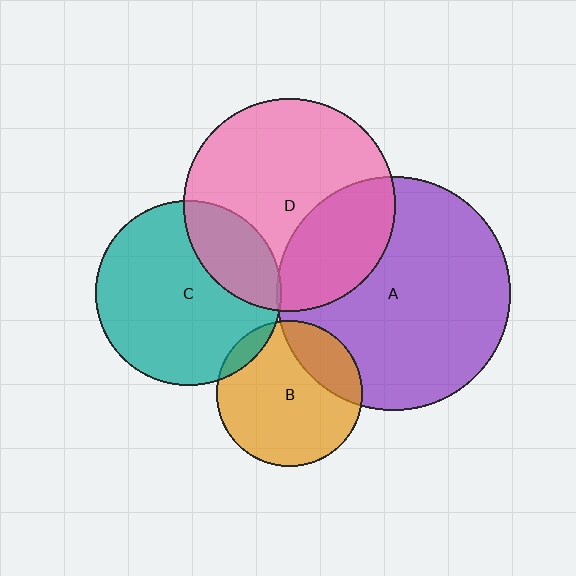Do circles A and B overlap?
Yes.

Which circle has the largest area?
Circle A (purple).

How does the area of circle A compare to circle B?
Approximately 2.6 times.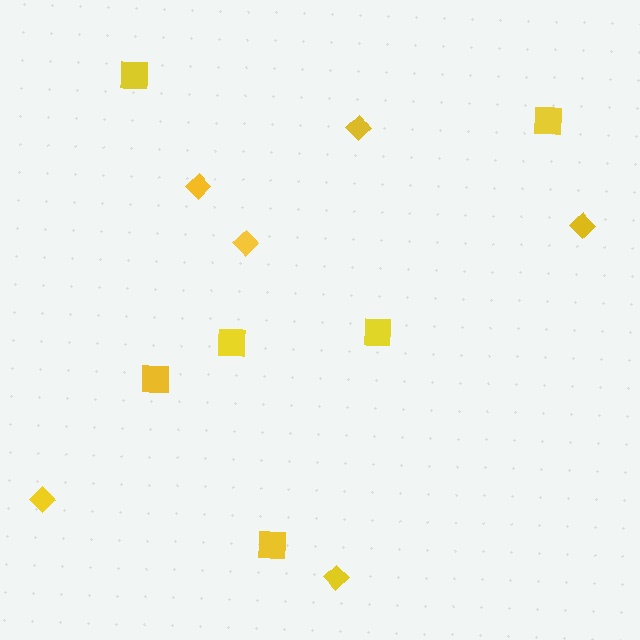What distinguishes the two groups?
There are 2 groups: one group of diamonds (6) and one group of squares (6).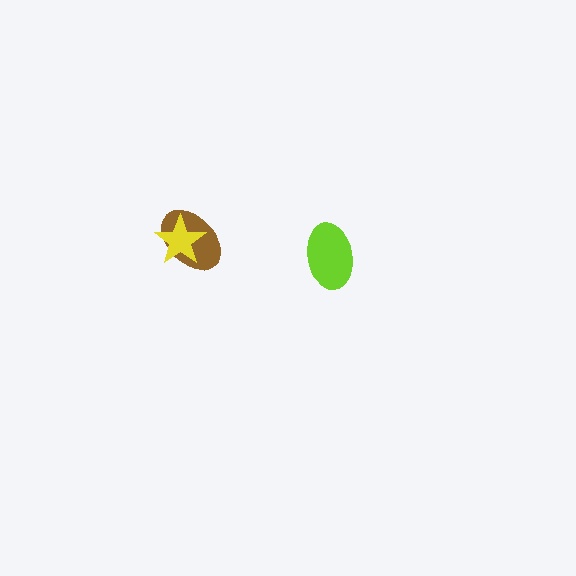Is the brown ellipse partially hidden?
Yes, it is partially covered by another shape.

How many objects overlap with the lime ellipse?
0 objects overlap with the lime ellipse.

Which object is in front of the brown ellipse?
The yellow star is in front of the brown ellipse.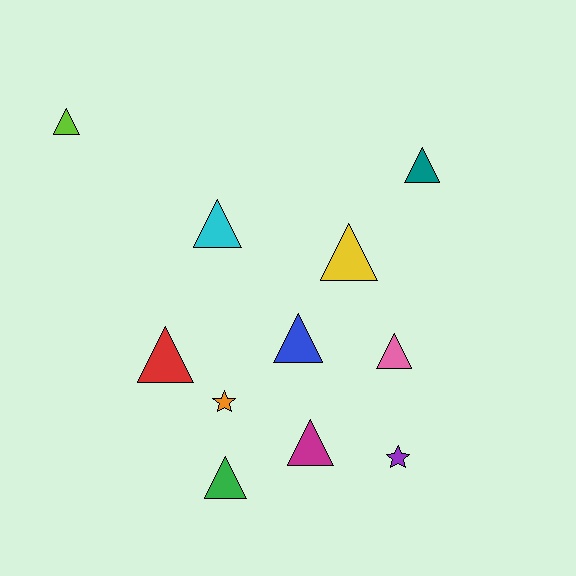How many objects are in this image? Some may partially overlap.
There are 11 objects.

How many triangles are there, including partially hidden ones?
There are 9 triangles.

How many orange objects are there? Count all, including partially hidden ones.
There is 1 orange object.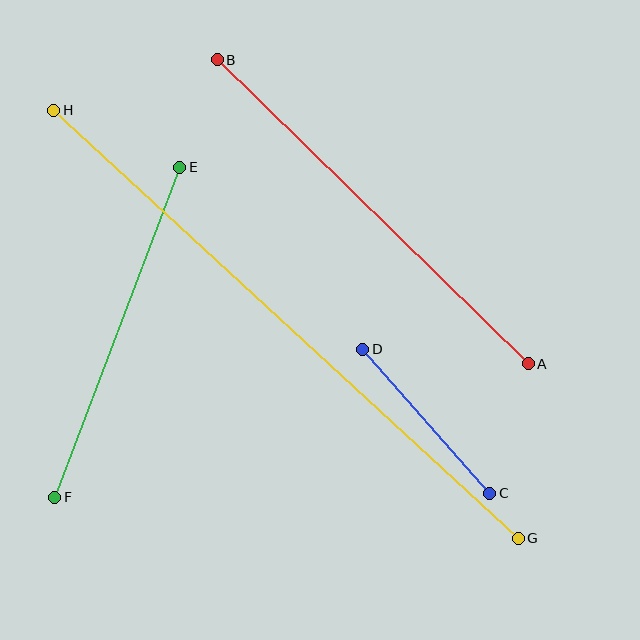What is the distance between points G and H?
The distance is approximately 632 pixels.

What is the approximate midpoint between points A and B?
The midpoint is at approximately (373, 212) pixels.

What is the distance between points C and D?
The distance is approximately 192 pixels.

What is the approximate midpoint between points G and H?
The midpoint is at approximately (286, 324) pixels.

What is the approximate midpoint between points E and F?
The midpoint is at approximately (117, 332) pixels.